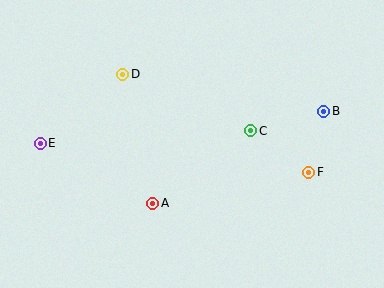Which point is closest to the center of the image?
Point C at (251, 131) is closest to the center.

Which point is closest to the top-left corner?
Point D is closest to the top-left corner.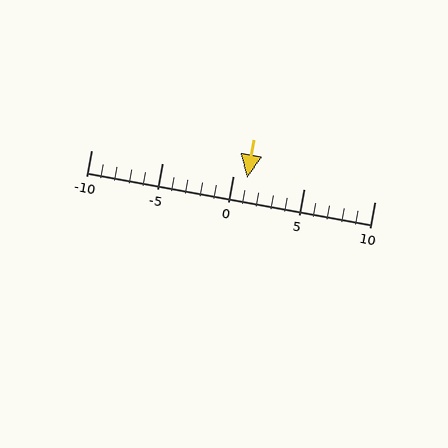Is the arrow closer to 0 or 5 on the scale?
The arrow is closer to 0.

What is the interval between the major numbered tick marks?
The major tick marks are spaced 5 units apart.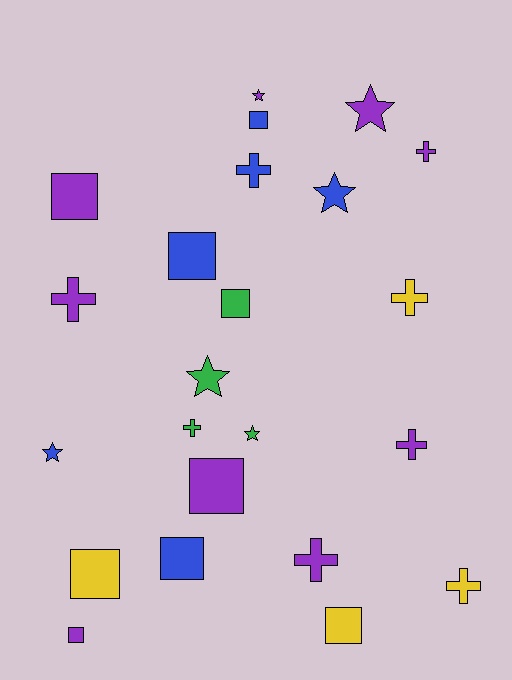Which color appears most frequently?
Purple, with 9 objects.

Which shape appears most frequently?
Square, with 9 objects.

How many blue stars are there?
There are 2 blue stars.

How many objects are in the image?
There are 23 objects.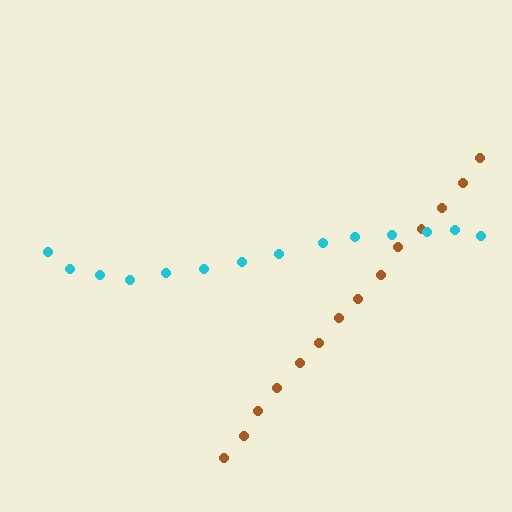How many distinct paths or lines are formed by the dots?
There are 2 distinct paths.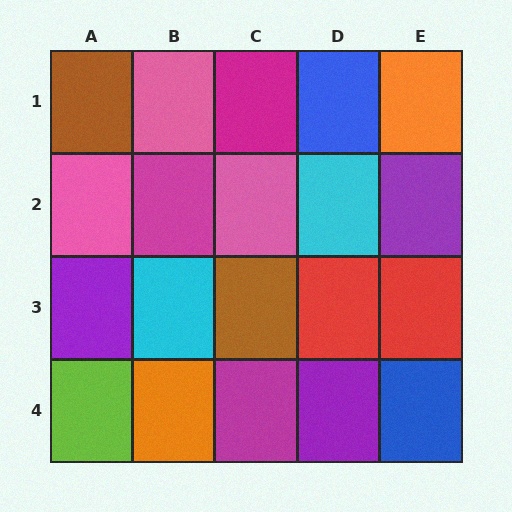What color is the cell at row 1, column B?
Pink.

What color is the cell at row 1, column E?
Orange.